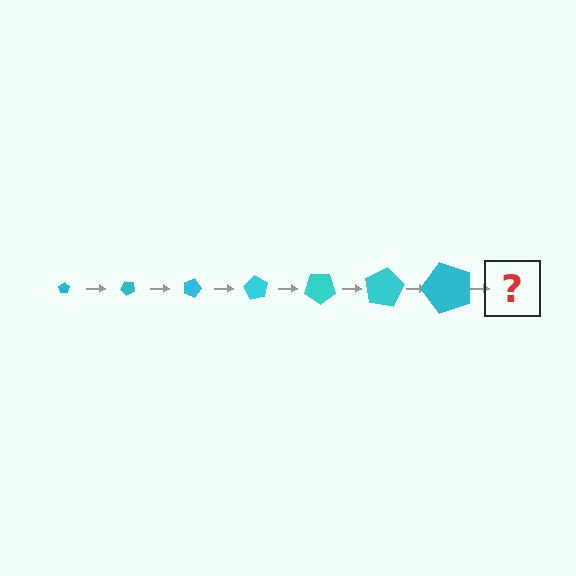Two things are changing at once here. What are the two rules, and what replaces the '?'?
The two rules are that the pentagon grows larger each step and it rotates 45 degrees each step. The '?' should be a pentagon, larger than the previous one and rotated 315 degrees from the start.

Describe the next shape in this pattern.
It should be a pentagon, larger than the previous one and rotated 315 degrees from the start.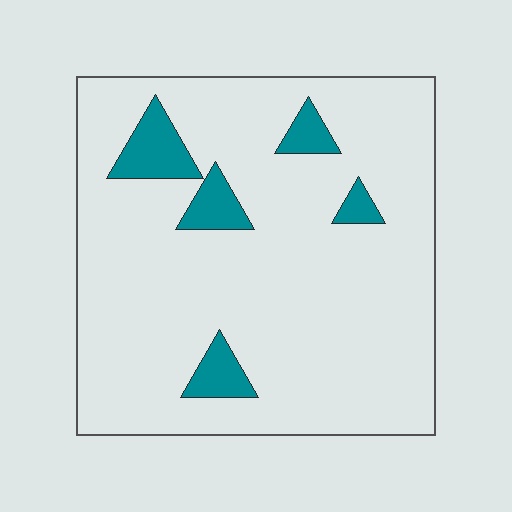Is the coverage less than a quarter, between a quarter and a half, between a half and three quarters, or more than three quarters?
Less than a quarter.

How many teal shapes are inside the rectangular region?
5.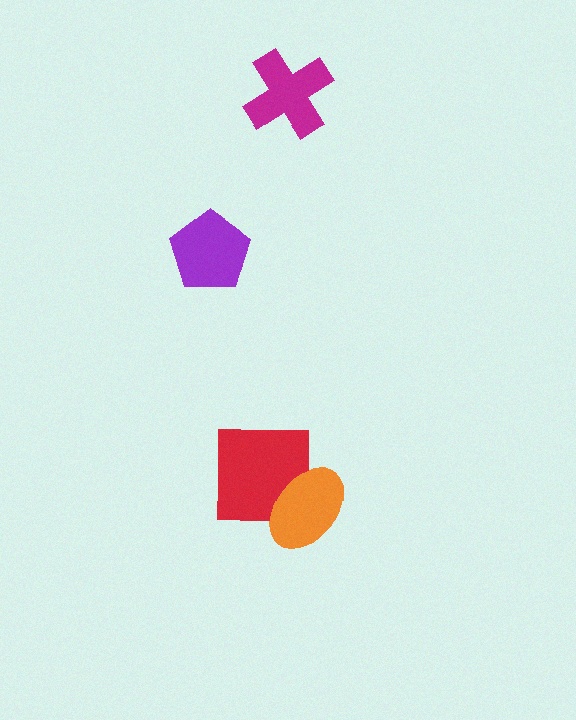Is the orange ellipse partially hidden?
No, no other shape covers it.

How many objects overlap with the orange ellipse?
1 object overlaps with the orange ellipse.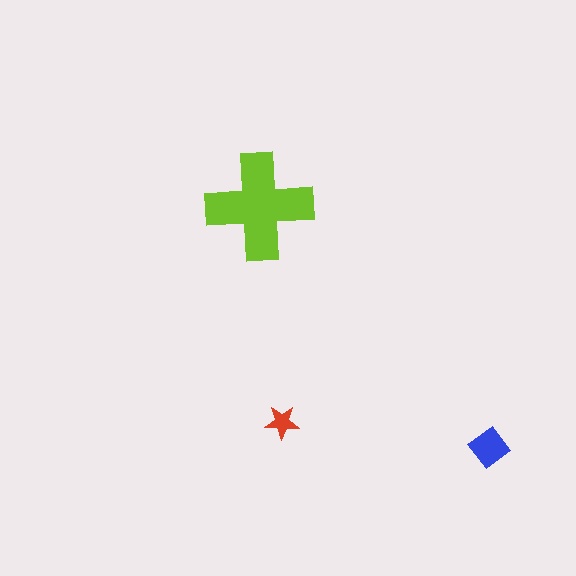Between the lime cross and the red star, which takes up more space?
The lime cross.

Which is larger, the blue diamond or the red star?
The blue diamond.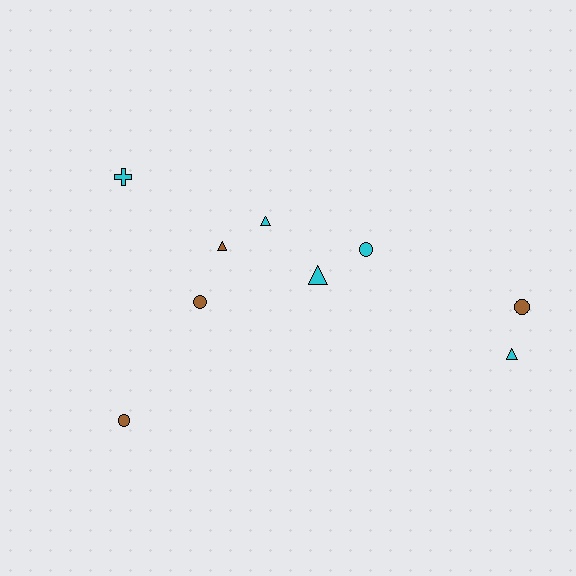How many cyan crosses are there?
There is 1 cyan cross.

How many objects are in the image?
There are 9 objects.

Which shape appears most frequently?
Circle, with 4 objects.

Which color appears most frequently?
Cyan, with 5 objects.